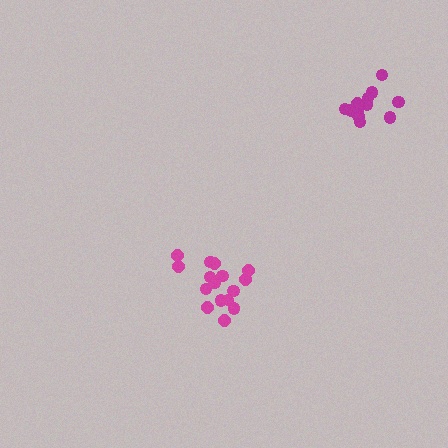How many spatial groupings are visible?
There are 2 spatial groupings.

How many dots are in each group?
Group 1: 16 dots, Group 2: 13 dots (29 total).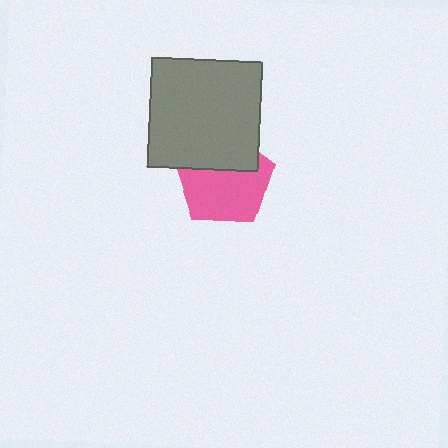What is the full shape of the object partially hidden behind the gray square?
The partially hidden object is a pink pentagon.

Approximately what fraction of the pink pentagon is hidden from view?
Roughly 37% of the pink pentagon is hidden behind the gray square.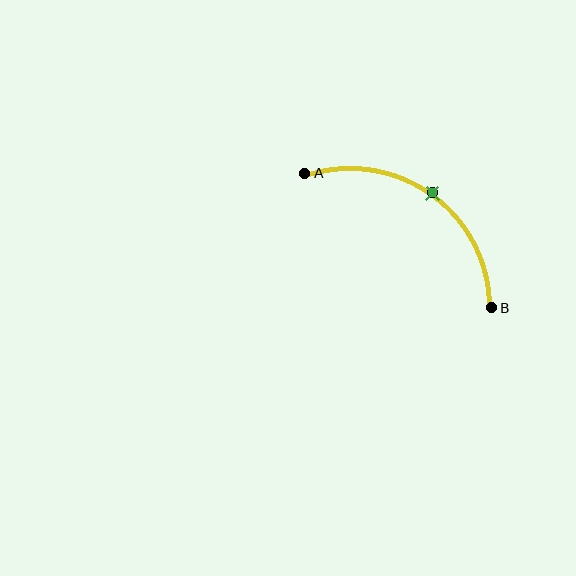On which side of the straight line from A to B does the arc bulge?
The arc bulges above and to the right of the straight line connecting A and B.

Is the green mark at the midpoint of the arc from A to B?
Yes. The green mark lies on the arc at equal arc-length from both A and B — it is the arc midpoint.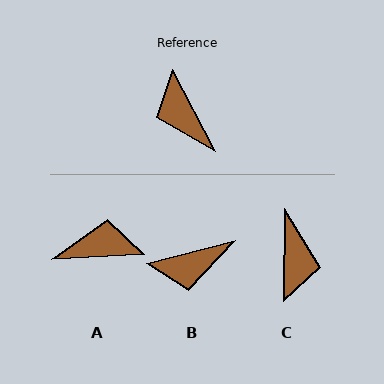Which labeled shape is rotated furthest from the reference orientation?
C, about 151 degrees away.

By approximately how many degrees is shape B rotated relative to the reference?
Approximately 77 degrees counter-clockwise.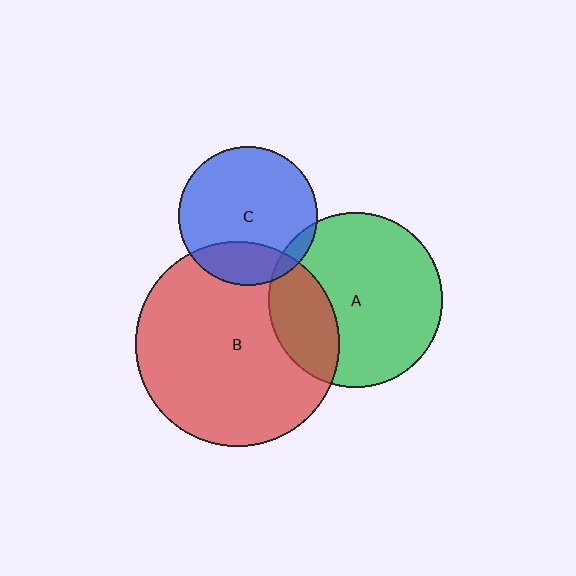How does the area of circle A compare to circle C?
Approximately 1.6 times.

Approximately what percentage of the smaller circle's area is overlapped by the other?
Approximately 5%.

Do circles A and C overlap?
Yes.